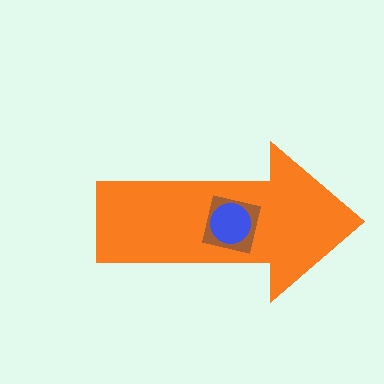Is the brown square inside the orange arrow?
Yes.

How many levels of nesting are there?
3.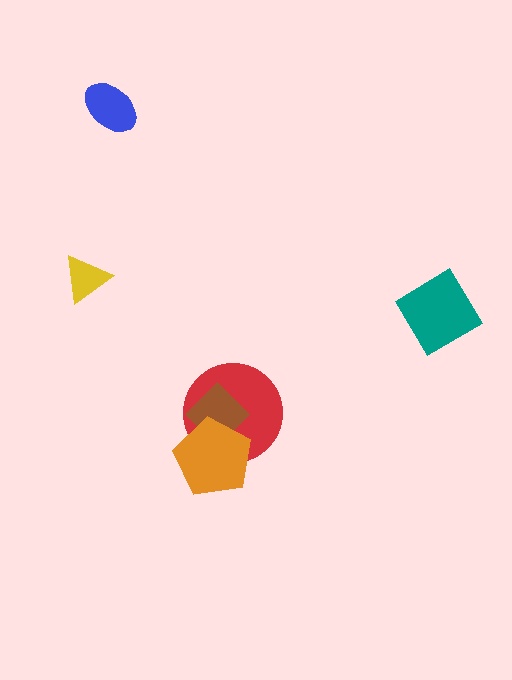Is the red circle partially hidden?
Yes, it is partially covered by another shape.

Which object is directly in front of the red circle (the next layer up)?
The brown diamond is directly in front of the red circle.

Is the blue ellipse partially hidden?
No, no other shape covers it.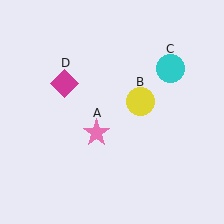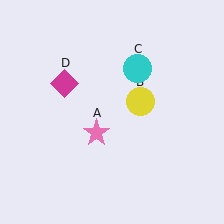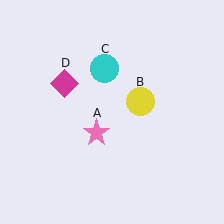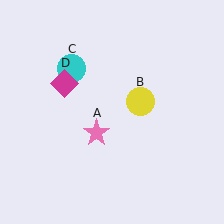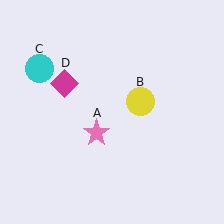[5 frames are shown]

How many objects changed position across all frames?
1 object changed position: cyan circle (object C).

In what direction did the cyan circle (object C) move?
The cyan circle (object C) moved left.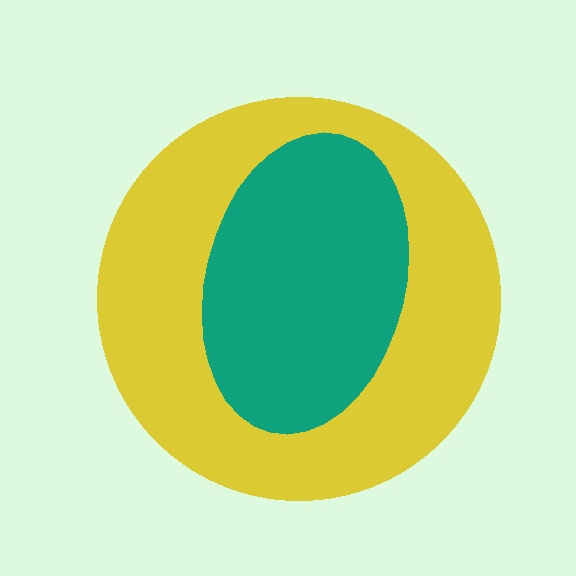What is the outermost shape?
The yellow circle.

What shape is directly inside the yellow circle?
The teal ellipse.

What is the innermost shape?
The teal ellipse.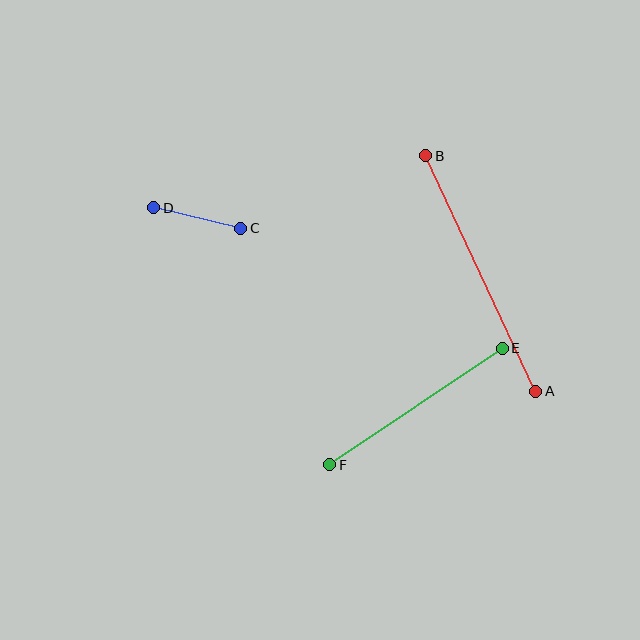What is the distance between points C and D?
The distance is approximately 90 pixels.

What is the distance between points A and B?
The distance is approximately 260 pixels.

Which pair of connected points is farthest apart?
Points A and B are farthest apart.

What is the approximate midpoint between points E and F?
The midpoint is at approximately (416, 406) pixels.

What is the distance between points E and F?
The distance is approximately 208 pixels.